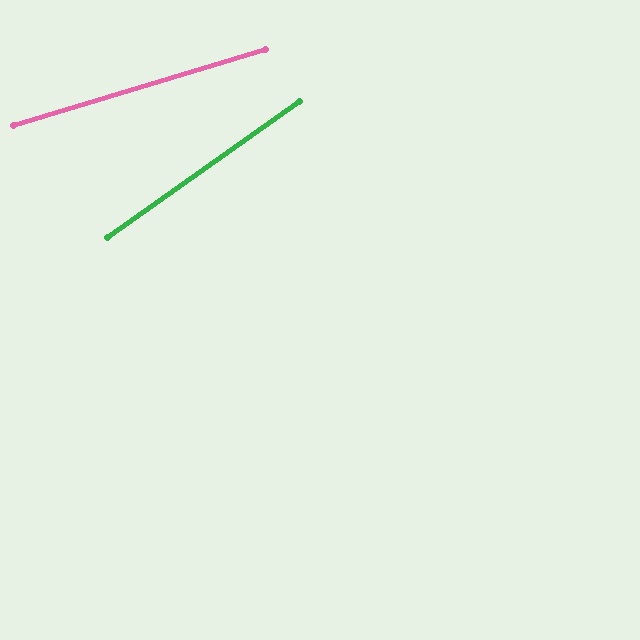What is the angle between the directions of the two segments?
Approximately 19 degrees.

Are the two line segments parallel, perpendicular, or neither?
Neither parallel nor perpendicular — they differ by about 19°.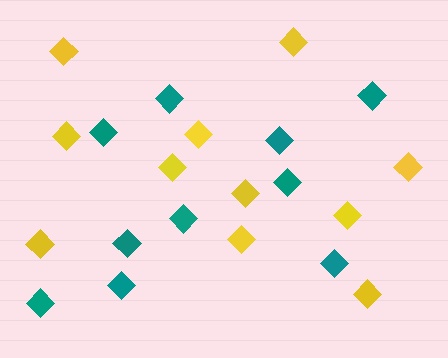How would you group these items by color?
There are 2 groups: one group of teal diamonds (10) and one group of yellow diamonds (11).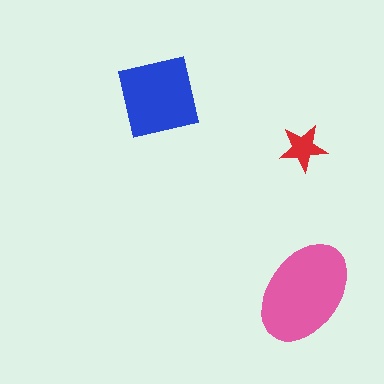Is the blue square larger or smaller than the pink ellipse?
Smaller.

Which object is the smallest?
The red star.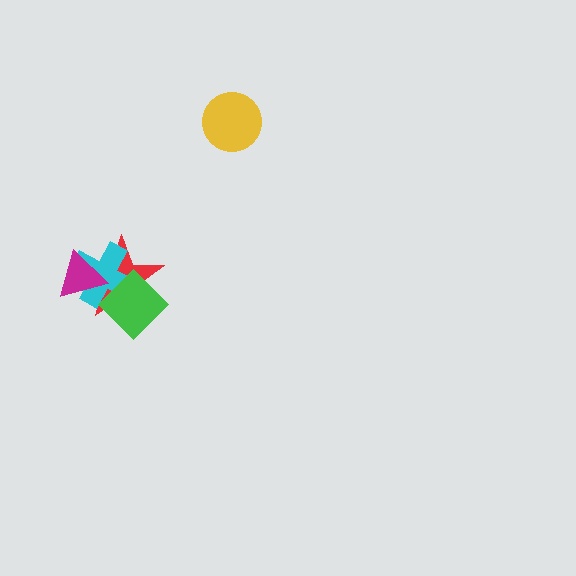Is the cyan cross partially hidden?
Yes, it is partially covered by another shape.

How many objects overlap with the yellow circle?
0 objects overlap with the yellow circle.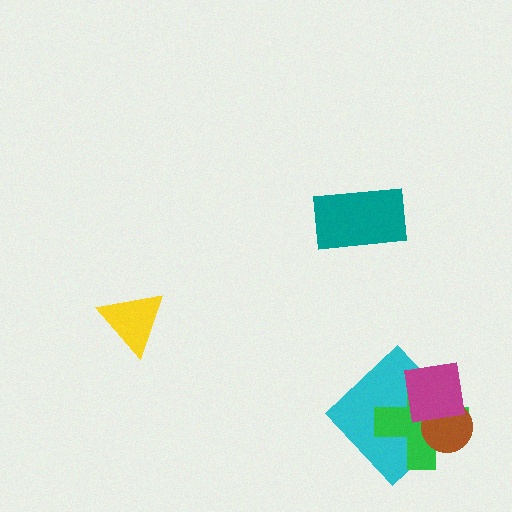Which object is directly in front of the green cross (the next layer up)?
The brown circle is directly in front of the green cross.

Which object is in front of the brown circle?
The magenta square is in front of the brown circle.